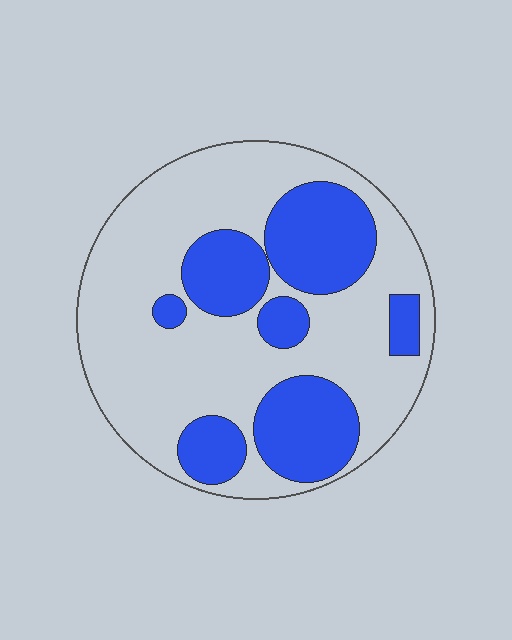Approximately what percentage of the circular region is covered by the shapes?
Approximately 35%.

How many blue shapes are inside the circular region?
7.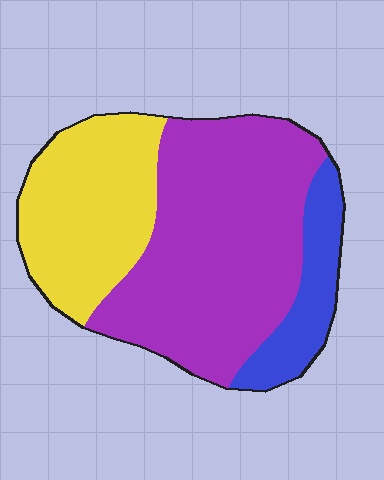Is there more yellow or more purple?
Purple.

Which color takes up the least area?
Blue, at roughly 15%.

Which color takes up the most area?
Purple, at roughly 55%.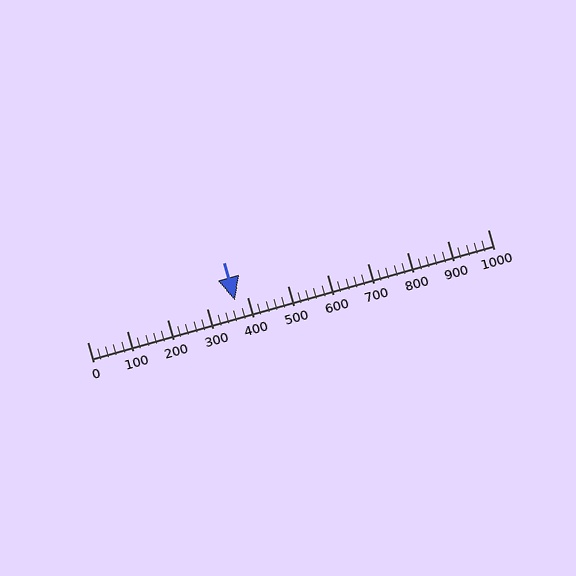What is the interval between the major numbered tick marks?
The major tick marks are spaced 100 units apart.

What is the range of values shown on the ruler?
The ruler shows values from 0 to 1000.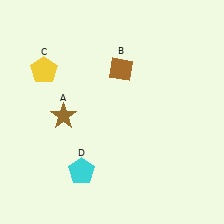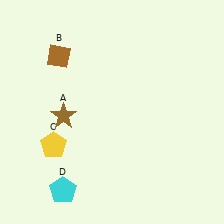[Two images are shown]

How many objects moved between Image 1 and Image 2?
3 objects moved between the two images.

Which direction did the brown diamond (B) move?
The brown diamond (B) moved left.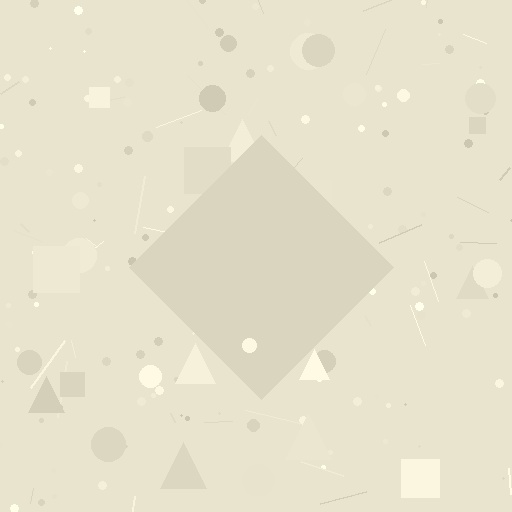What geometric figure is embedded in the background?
A diamond is embedded in the background.